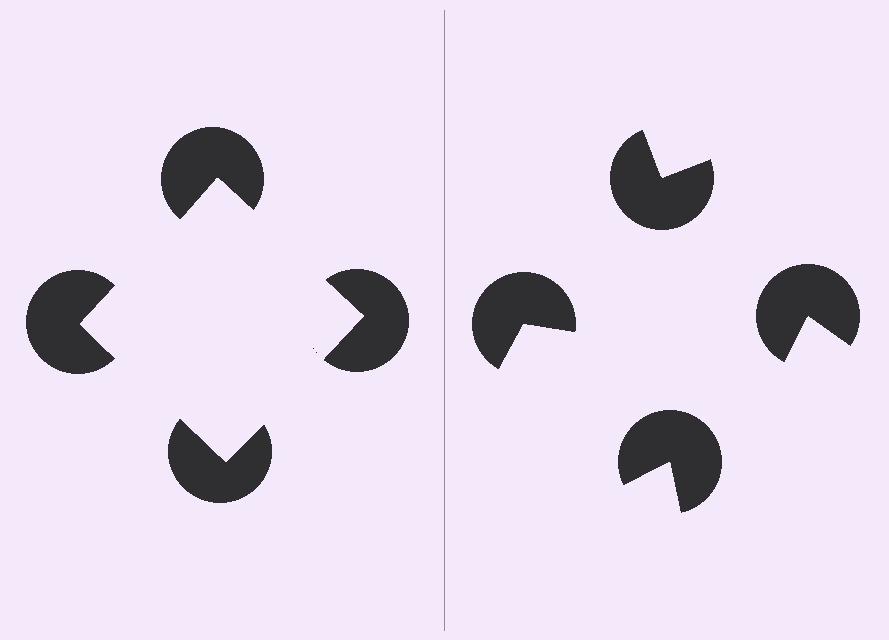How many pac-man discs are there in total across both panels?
8 — 4 on each side.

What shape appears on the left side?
An illusory square.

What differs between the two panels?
The pac-man discs are positioned identically on both sides; only the wedge orientations differ. On the left they align to a square; on the right they are misaligned.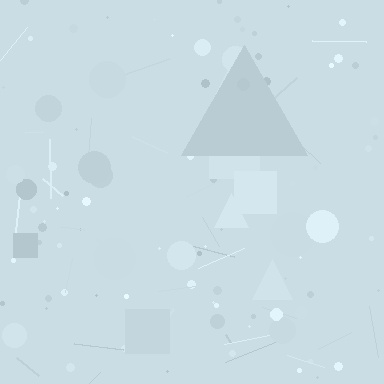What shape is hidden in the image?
A triangle is hidden in the image.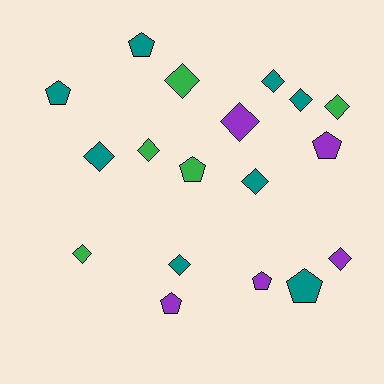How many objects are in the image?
There are 18 objects.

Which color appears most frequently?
Teal, with 8 objects.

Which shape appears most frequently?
Diamond, with 11 objects.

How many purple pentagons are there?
There are 3 purple pentagons.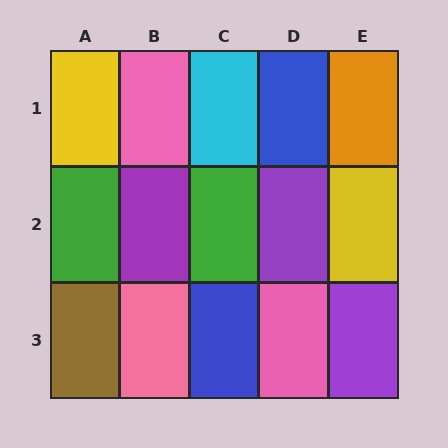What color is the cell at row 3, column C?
Blue.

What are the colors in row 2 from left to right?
Green, purple, green, purple, yellow.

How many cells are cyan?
1 cell is cyan.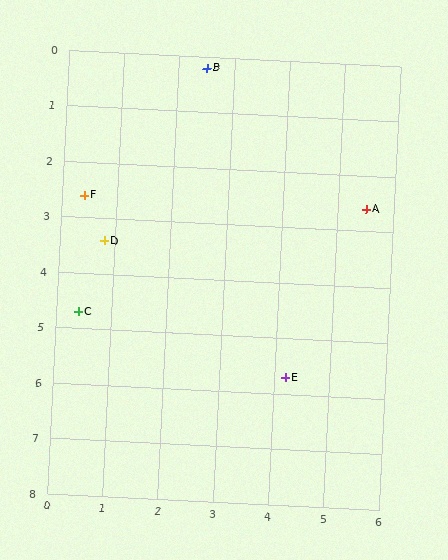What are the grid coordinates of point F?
Point F is at approximately (0.4, 2.6).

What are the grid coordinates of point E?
Point E is at approximately (4.2, 5.7).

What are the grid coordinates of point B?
Point B is at approximately (2.5, 0.2).